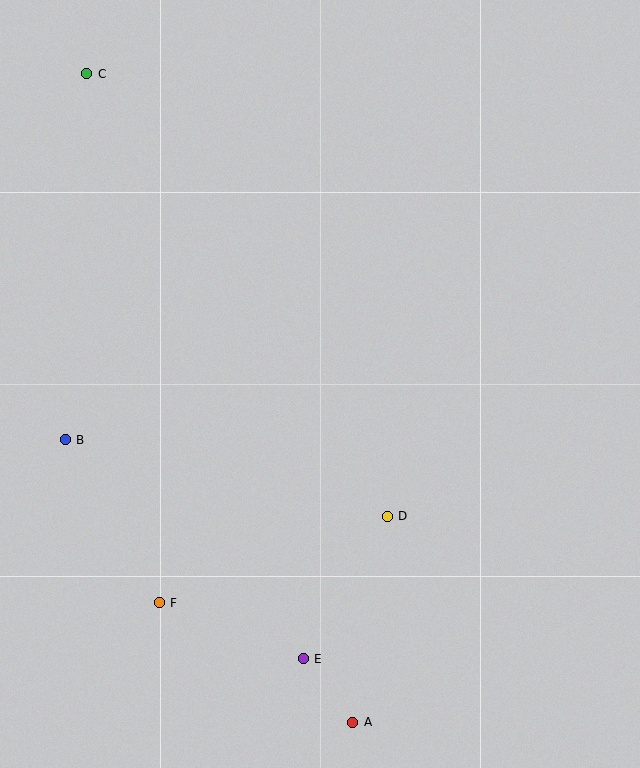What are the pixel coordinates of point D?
Point D is at (387, 516).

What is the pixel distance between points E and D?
The distance between E and D is 165 pixels.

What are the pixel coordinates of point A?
Point A is at (353, 722).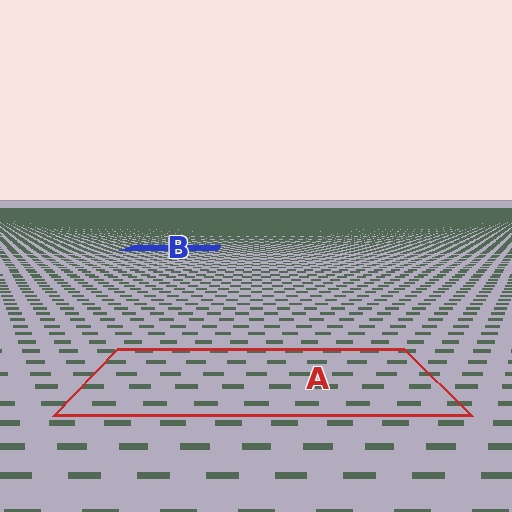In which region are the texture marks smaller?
The texture marks are smaller in region B, because it is farther away.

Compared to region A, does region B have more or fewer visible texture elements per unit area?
Region B has more texture elements per unit area — they are packed more densely because it is farther away.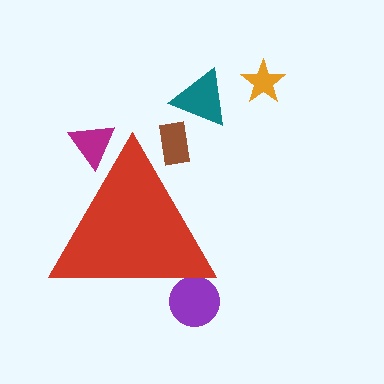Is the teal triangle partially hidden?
No, the teal triangle is fully visible.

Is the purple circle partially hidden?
Yes, the purple circle is partially hidden behind the red triangle.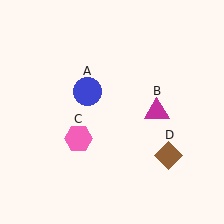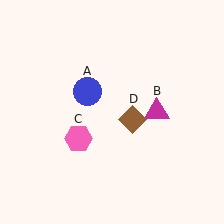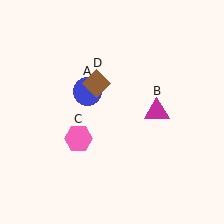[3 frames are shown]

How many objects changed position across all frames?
1 object changed position: brown diamond (object D).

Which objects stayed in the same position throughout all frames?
Blue circle (object A) and magenta triangle (object B) and pink hexagon (object C) remained stationary.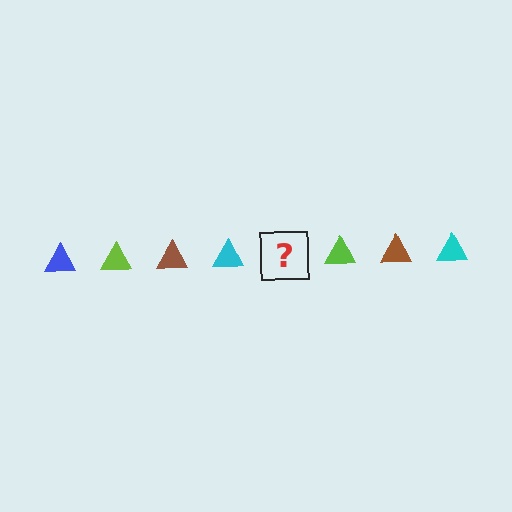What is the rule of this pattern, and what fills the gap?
The rule is that the pattern cycles through blue, lime, brown, cyan triangles. The gap should be filled with a blue triangle.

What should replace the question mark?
The question mark should be replaced with a blue triangle.